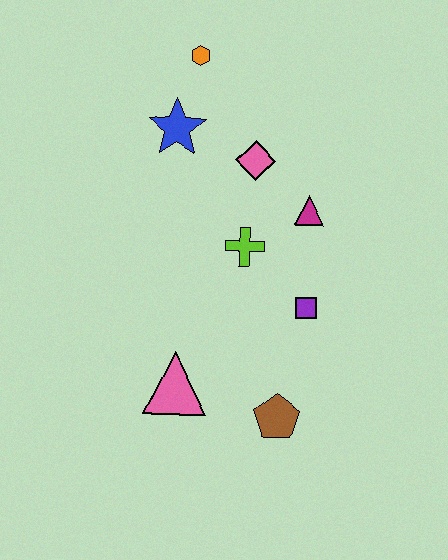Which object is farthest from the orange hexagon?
The brown pentagon is farthest from the orange hexagon.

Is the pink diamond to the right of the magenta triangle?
No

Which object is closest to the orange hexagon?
The blue star is closest to the orange hexagon.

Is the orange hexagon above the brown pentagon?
Yes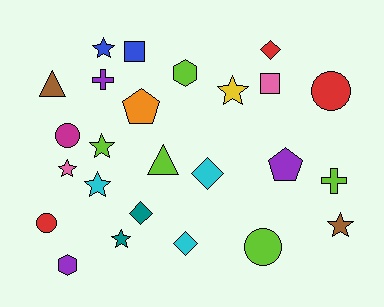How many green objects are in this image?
There are no green objects.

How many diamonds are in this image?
There are 4 diamonds.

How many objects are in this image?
There are 25 objects.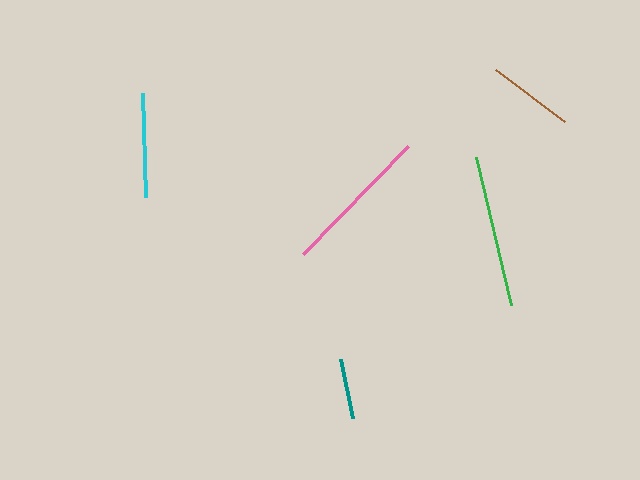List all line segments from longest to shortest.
From longest to shortest: green, pink, cyan, brown, teal.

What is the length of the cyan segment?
The cyan segment is approximately 104 pixels long.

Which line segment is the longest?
The green line is the longest at approximately 153 pixels.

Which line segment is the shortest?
The teal line is the shortest at approximately 61 pixels.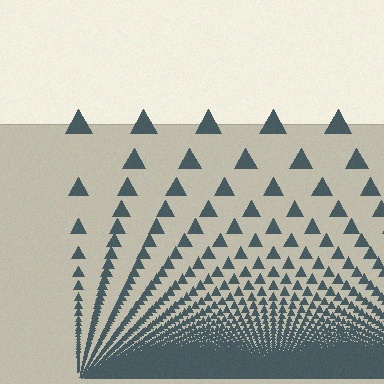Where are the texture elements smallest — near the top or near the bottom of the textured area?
Near the bottom.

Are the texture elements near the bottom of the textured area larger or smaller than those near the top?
Smaller. The gradient is inverted — elements near the bottom are smaller and denser.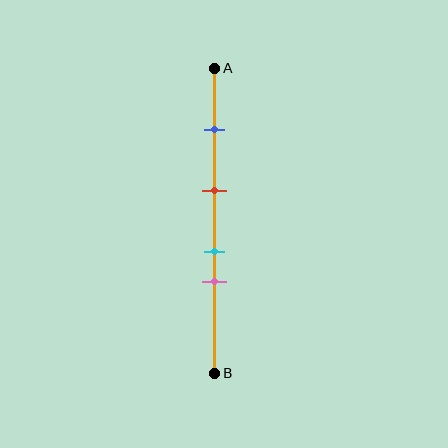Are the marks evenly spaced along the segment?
No, the marks are not evenly spaced.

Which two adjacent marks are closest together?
The cyan and pink marks are the closest adjacent pair.